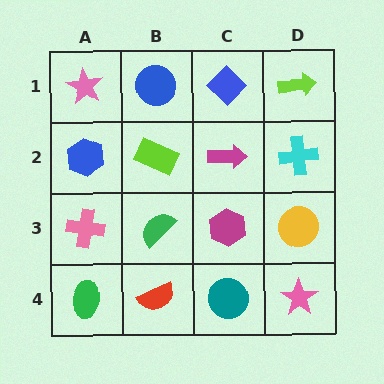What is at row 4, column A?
A green ellipse.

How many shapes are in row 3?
4 shapes.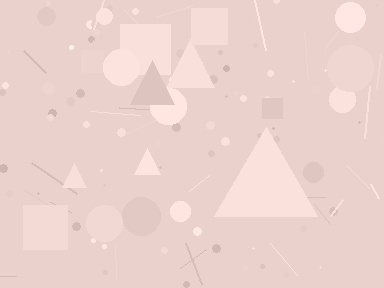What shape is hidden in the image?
A triangle is hidden in the image.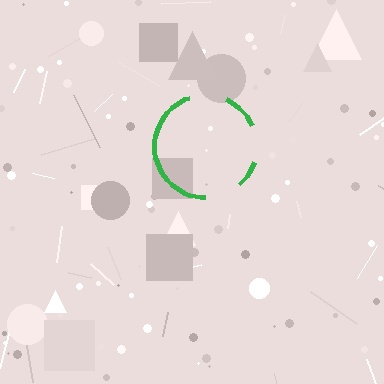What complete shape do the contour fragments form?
The contour fragments form a circle.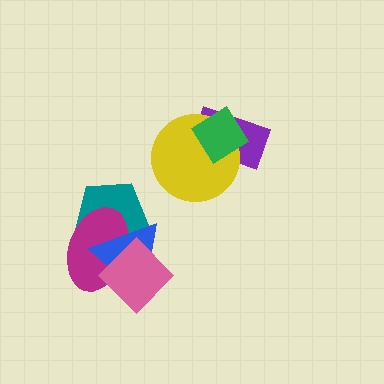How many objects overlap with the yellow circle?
2 objects overlap with the yellow circle.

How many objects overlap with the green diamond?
2 objects overlap with the green diamond.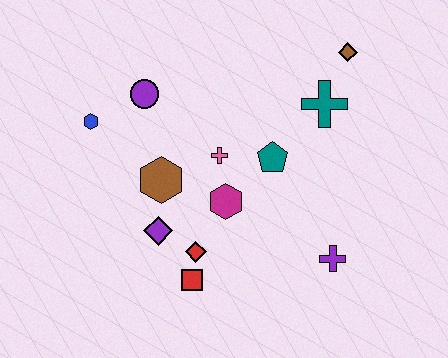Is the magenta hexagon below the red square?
No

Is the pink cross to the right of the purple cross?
No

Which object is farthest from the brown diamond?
The red square is farthest from the brown diamond.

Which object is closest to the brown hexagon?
The purple diamond is closest to the brown hexagon.